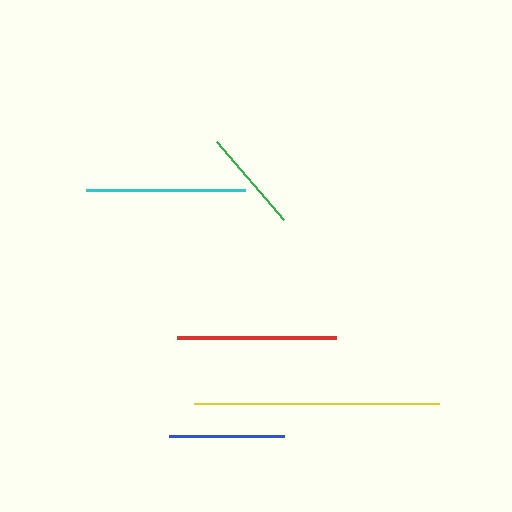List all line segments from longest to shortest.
From longest to shortest: yellow, red, cyan, blue, green.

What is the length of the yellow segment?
The yellow segment is approximately 245 pixels long.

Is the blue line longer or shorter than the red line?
The red line is longer than the blue line.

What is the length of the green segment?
The green segment is approximately 102 pixels long.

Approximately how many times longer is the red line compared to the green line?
The red line is approximately 1.6 times the length of the green line.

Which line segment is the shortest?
The green line is the shortest at approximately 102 pixels.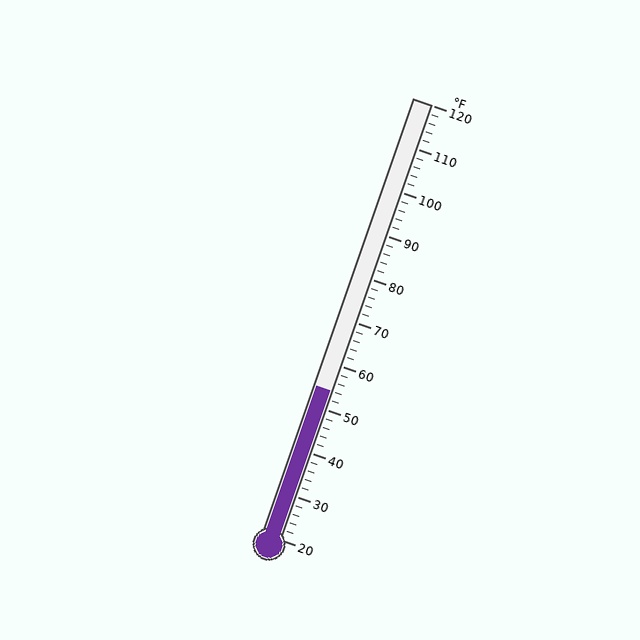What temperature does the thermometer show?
The thermometer shows approximately 54°F.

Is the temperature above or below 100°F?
The temperature is below 100°F.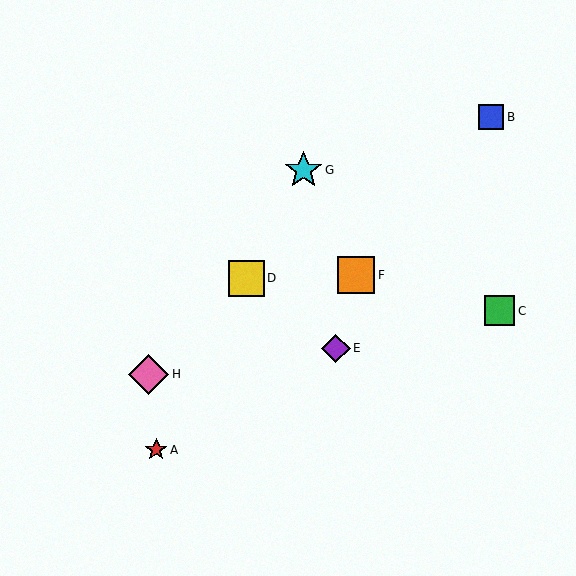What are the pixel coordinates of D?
Object D is at (246, 278).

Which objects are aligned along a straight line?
Objects A, D, G are aligned along a straight line.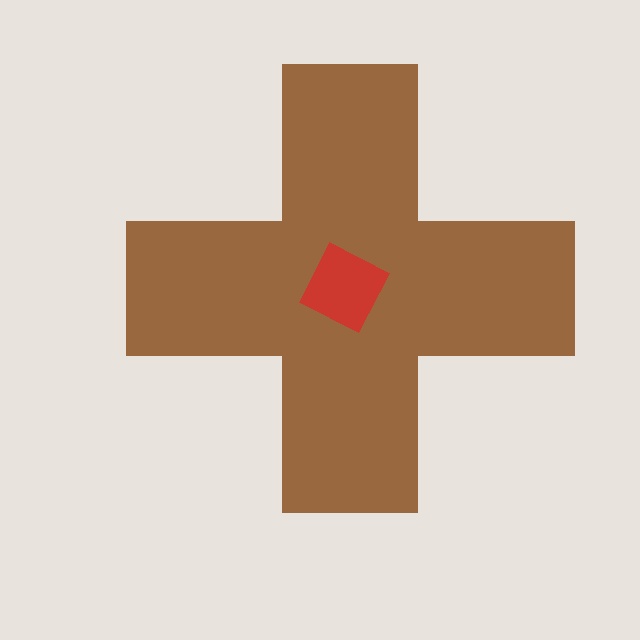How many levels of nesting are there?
2.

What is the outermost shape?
The brown cross.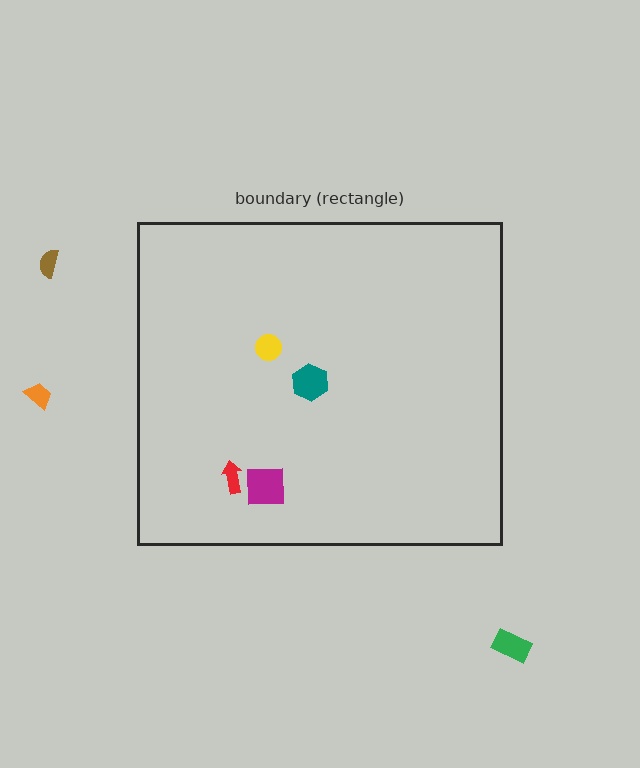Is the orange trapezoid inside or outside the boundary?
Outside.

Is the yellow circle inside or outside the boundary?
Inside.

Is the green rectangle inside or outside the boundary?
Outside.